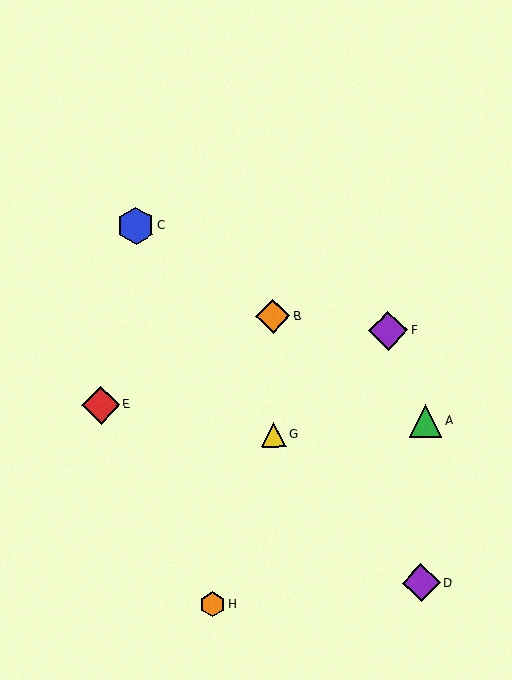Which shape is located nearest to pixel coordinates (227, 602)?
The orange hexagon (labeled H) at (213, 605) is nearest to that location.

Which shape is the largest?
The purple diamond (labeled F) is the largest.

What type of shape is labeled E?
Shape E is a red diamond.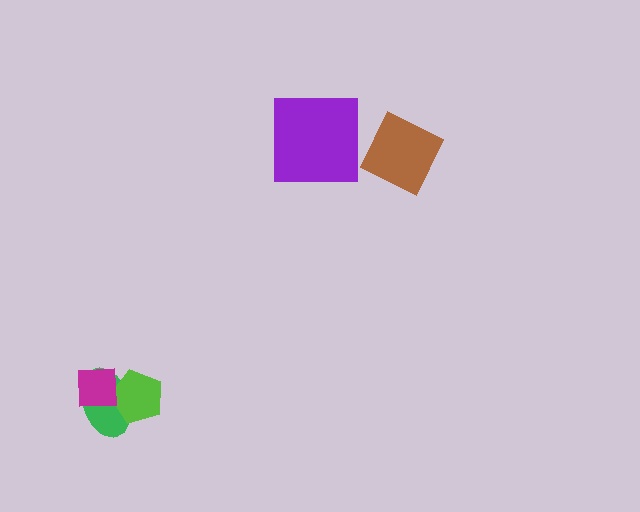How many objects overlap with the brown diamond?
0 objects overlap with the brown diamond.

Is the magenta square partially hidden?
No, no other shape covers it.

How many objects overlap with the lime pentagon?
2 objects overlap with the lime pentagon.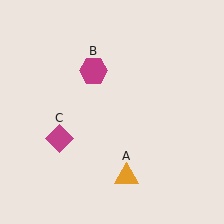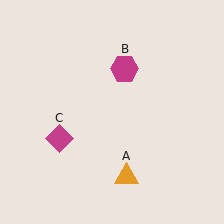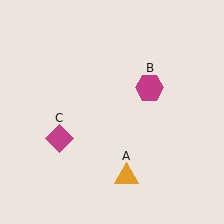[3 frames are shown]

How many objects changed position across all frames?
1 object changed position: magenta hexagon (object B).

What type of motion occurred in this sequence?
The magenta hexagon (object B) rotated clockwise around the center of the scene.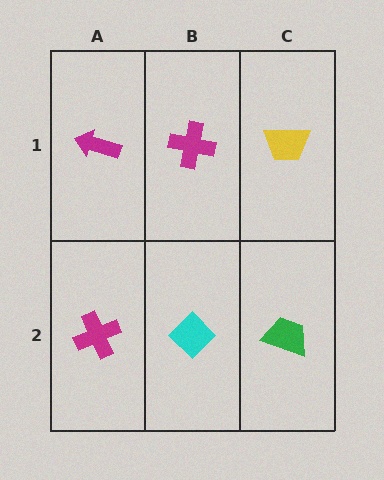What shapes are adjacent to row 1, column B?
A cyan diamond (row 2, column B), a magenta arrow (row 1, column A), a yellow trapezoid (row 1, column C).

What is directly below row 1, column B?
A cyan diamond.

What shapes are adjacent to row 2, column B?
A magenta cross (row 1, column B), a magenta cross (row 2, column A), a green trapezoid (row 2, column C).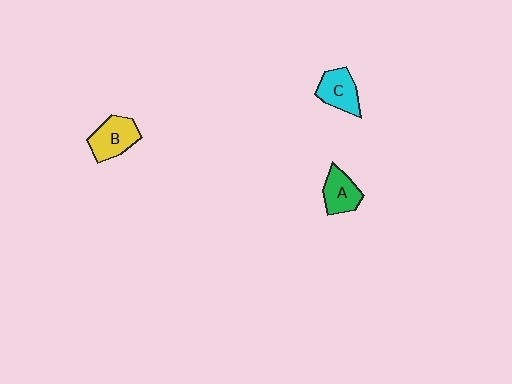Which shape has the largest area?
Shape B (yellow).